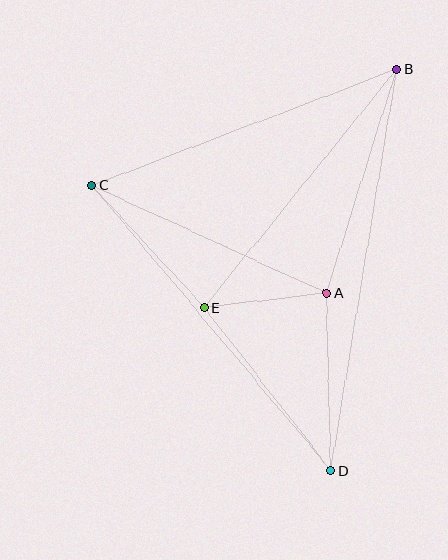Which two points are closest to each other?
Points A and E are closest to each other.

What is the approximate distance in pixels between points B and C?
The distance between B and C is approximately 326 pixels.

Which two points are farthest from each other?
Points B and D are farthest from each other.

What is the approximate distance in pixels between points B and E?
The distance between B and E is approximately 307 pixels.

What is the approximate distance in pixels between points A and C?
The distance between A and C is approximately 258 pixels.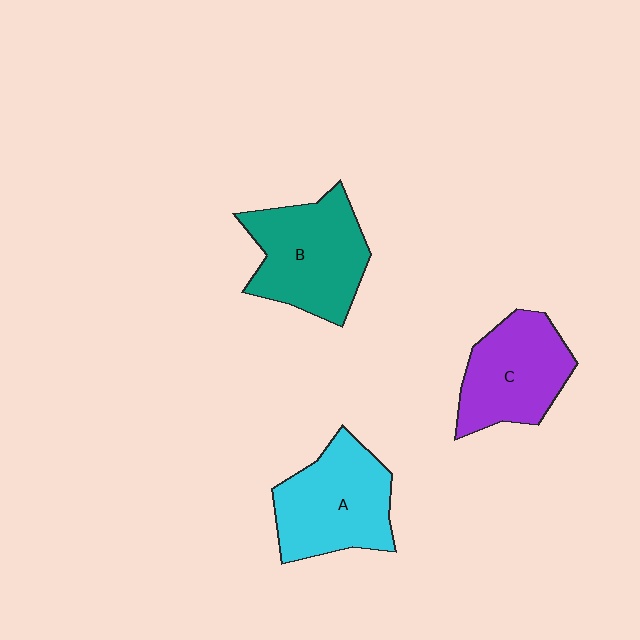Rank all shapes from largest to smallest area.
From largest to smallest: B (teal), A (cyan), C (purple).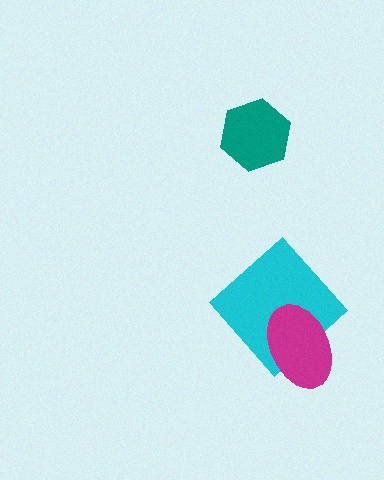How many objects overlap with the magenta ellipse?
1 object overlaps with the magenta ellipse.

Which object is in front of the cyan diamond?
The magenta ellipse is in front of the cyan diamond.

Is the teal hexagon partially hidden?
No, no other shape covers it.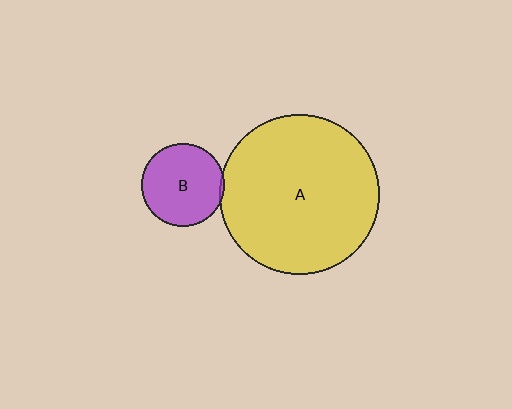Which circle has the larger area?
Circle A (yellow).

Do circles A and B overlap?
Yes.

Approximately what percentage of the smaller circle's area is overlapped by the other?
Approximately 5%.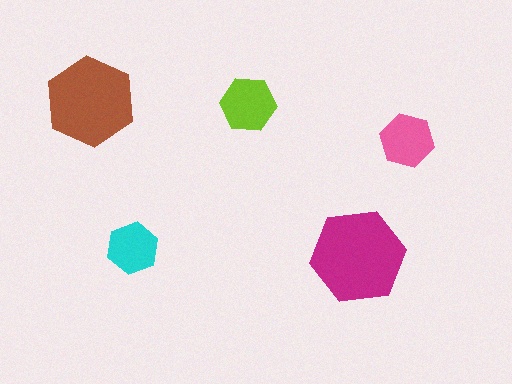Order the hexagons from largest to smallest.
the magenta one, the brown one, the lime one, the pink one, the cyan one.